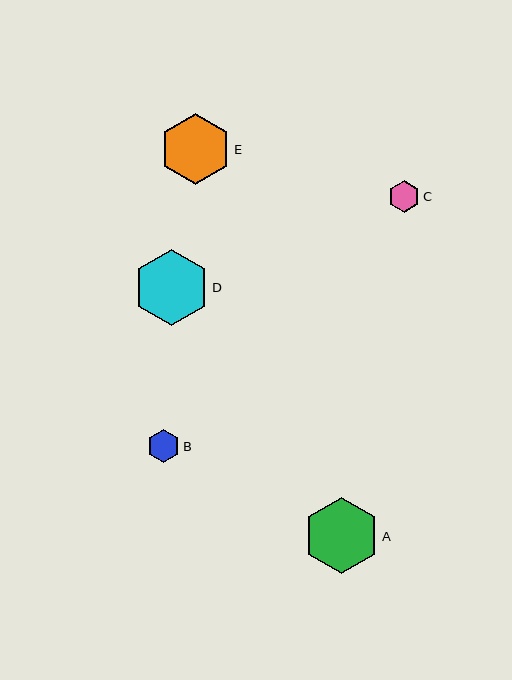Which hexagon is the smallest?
Hexagon C is the smallest with a size of approximately 31 pixels.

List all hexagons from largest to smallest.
From largest to smallest: A, D, E, B, C.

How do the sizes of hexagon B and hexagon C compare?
Hexagon B and hexagon C are approximately the same size.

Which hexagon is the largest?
Hexagon A is the largest with a size of approximately 76 pixels.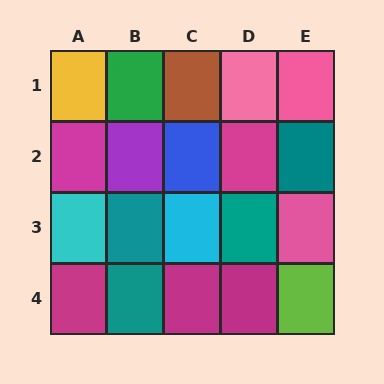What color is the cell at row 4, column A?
Magenta.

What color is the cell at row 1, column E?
Pink.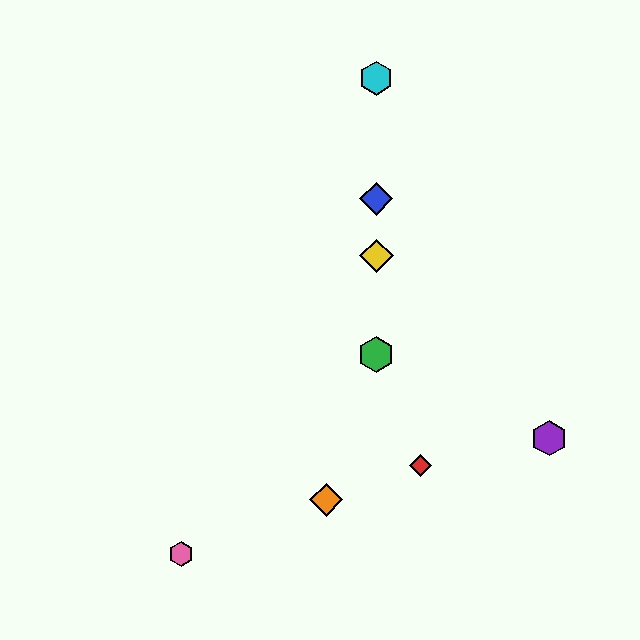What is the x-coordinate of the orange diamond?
The orange diamond is at x≈326.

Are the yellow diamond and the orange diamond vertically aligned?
No, the yellow diamond is at x≈376 and the orange diamond is at x≈326.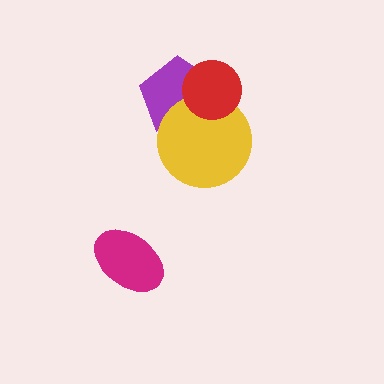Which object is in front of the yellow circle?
The red circle is in front of the yellow circle.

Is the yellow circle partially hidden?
Yes, it is partially covered by another shape.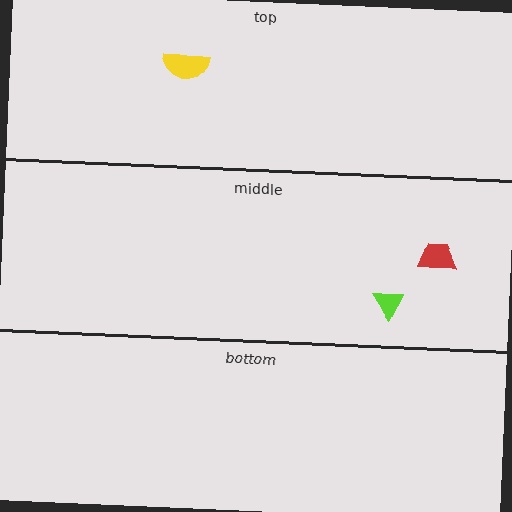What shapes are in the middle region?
The red trapezoid, the lime triangle.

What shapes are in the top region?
The yellow semicircle.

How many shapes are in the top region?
1.